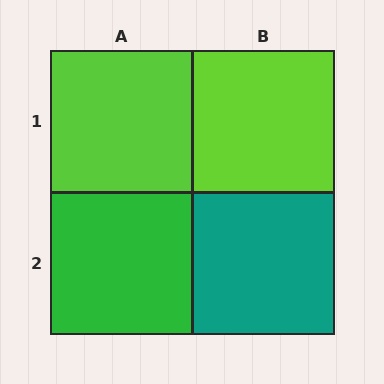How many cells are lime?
2 cells are lime.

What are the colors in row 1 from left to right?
Lime, lime.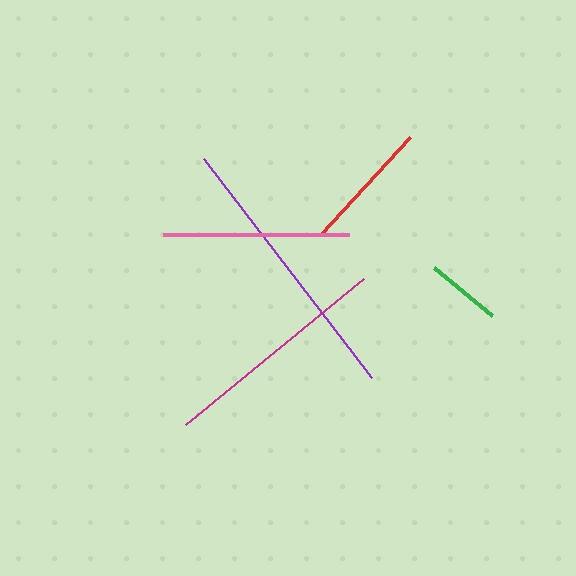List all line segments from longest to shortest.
From longest to shortest: purple, magenta, pink, red, green.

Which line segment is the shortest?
The green line is the shortest at approximately 76 pixels.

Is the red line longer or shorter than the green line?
The red line is longer than the green line.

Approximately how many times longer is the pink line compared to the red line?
The pink line is approximately 1.4 times the length of the red line.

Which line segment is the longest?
The purple line is the longest at approximately 275 pixels.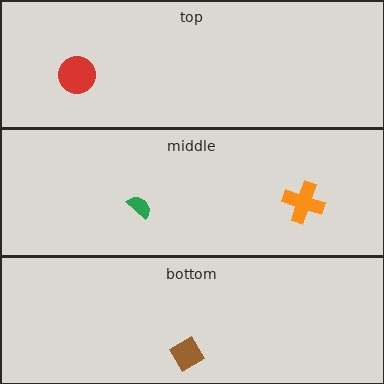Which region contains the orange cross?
The middle region.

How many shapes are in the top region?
1.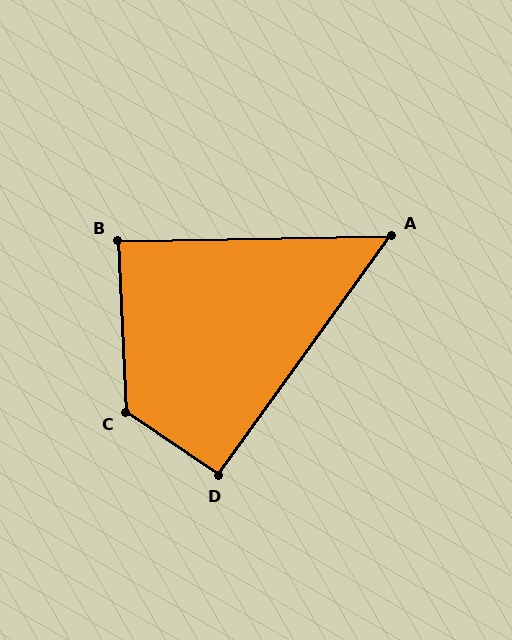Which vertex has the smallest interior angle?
A, at approximately 53 degrees.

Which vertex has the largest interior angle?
C, at approximately 127 degrees.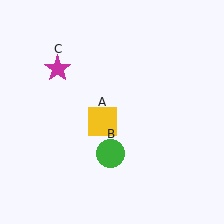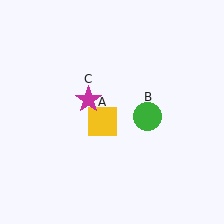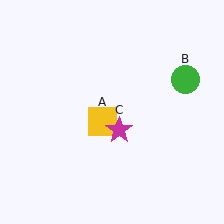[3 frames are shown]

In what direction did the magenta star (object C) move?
The magenta star (object C) moved down and to the right.